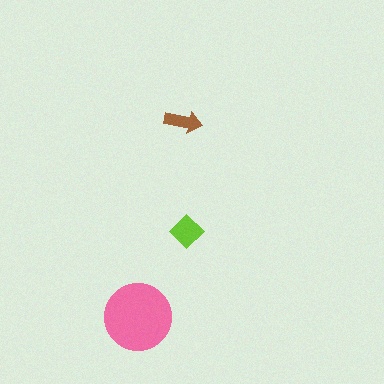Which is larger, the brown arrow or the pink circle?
The pink circle.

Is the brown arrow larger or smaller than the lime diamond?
Smaller.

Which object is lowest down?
The pink circle is bottommost.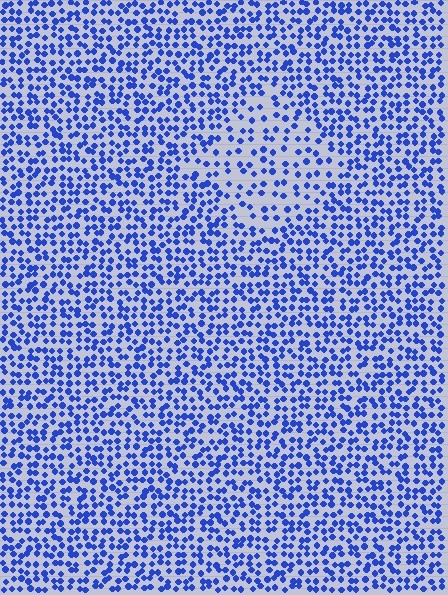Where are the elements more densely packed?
The elements are more densely packed outside the diamond boundary.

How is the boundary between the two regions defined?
The boundary is defined by a change in element density (approximately 1.9x ratio). All elements are the same color, size, and shape.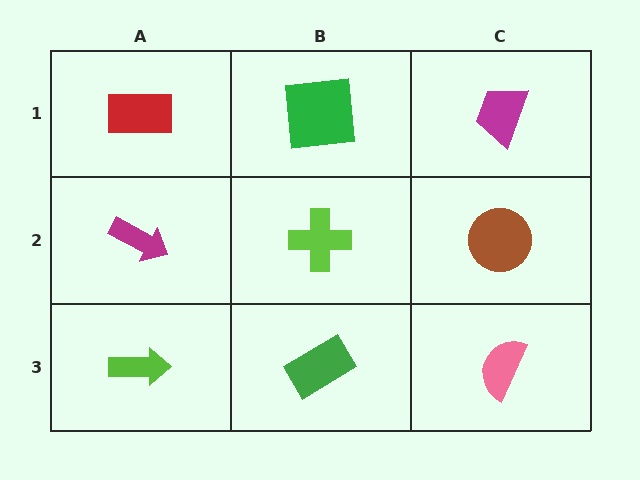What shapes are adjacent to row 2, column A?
A red rectangle (row 1, column A), a lime arrow (row 3, column A), a lime cross (row 2, column B).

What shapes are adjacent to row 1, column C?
A brown circle (row 2, column C), a green square (row 1, column B).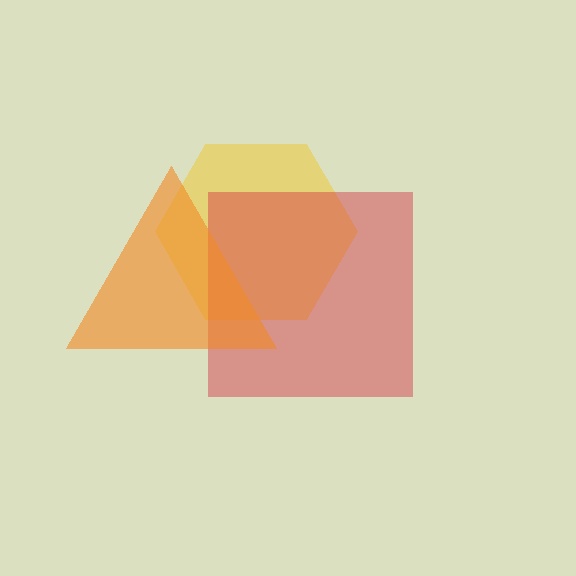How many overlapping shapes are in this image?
There are 3 overlapping shapes in the image.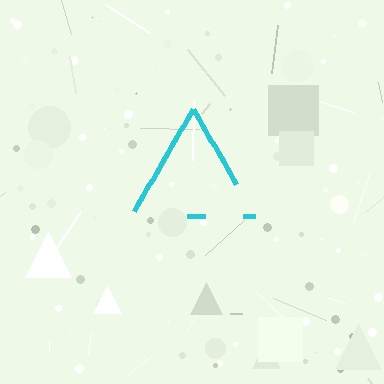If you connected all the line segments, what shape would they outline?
They would outline a triangle.